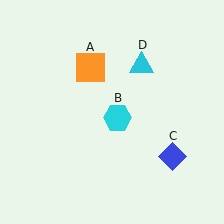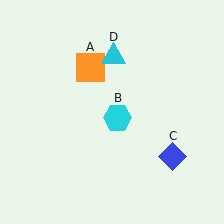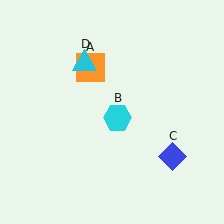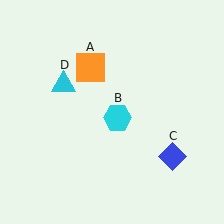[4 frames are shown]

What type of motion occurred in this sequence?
The cyan triangle (object D) rotated counterclockwise around the center of the scene.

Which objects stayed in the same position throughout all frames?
Orange square (object A) and cyan hexagon (object B) and blue diamond (object C) remained stationary.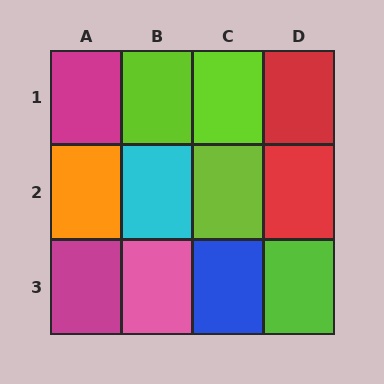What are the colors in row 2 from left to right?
Orange, cyan, lime, red.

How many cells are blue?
1 cell is blue.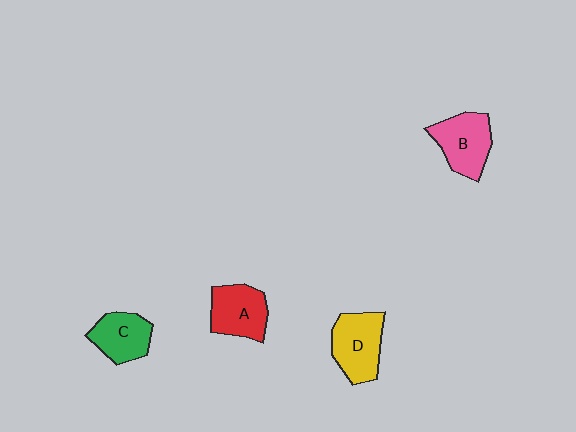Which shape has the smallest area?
Shape C (green).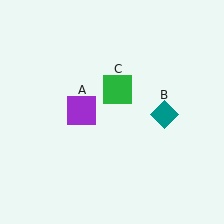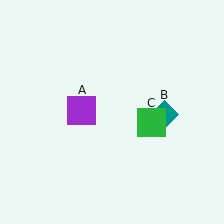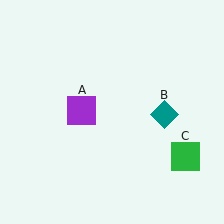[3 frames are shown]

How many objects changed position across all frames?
1 object changed position: green square (object C).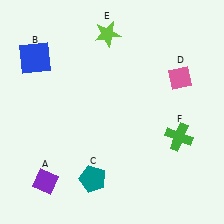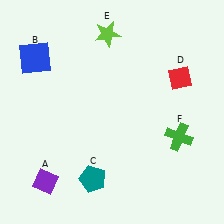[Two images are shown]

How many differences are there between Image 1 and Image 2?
There is 1 difference between the two images.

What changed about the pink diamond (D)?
In Image 1, D is pink. In Image 2, it changed to red.